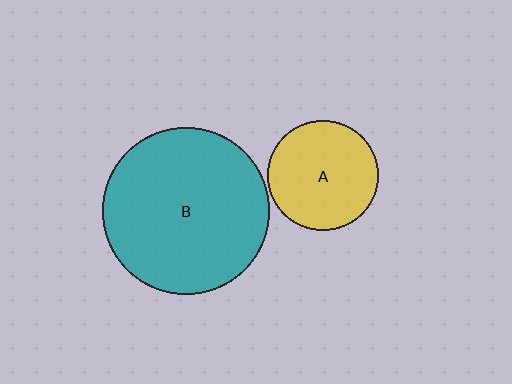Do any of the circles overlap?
No, none of the circles overlap.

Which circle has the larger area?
Circle B (teal).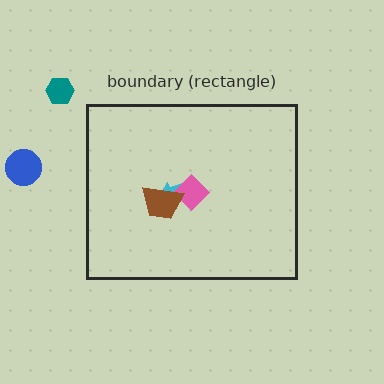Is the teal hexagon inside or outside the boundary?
Outside.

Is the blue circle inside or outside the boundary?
Outside.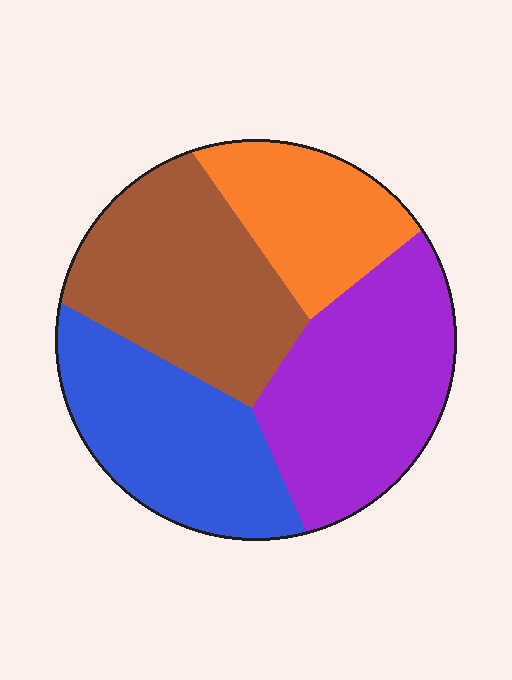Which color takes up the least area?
Orange, at roughly 15%.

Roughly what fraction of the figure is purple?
Purple takes up about one third (1/3) of the figure.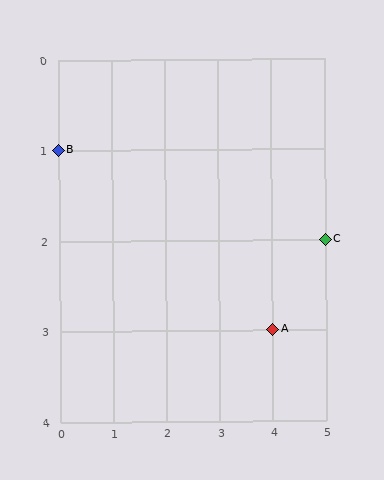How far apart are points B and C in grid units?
Points B and C are 5 columns and 1 row apart (about 5.1 grid units diagonally).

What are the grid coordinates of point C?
Point C is at grid coordinates (5, 2).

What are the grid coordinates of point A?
Point A is at grid coordinates (4, 3).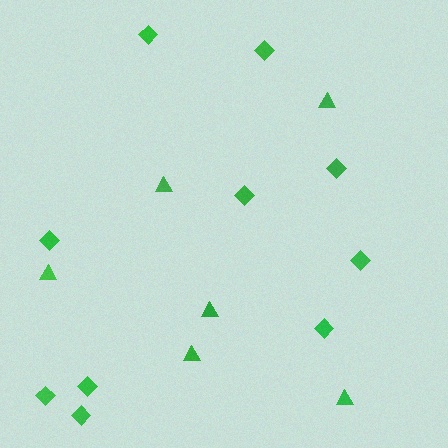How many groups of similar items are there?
There are 2 groups: one group of triangles (6) and one group of diamonds (10).